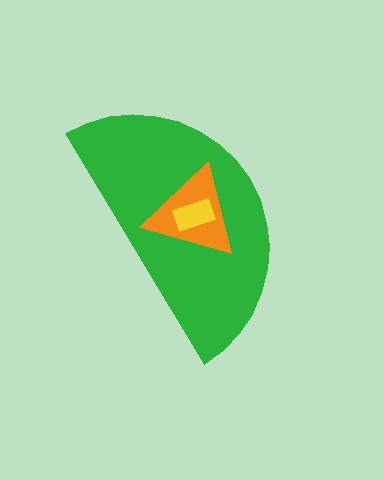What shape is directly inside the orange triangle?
The yellow rectangle.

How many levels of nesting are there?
3.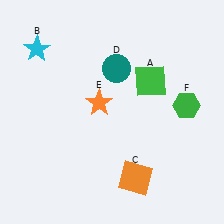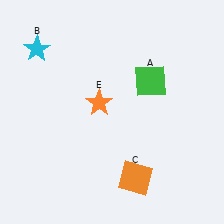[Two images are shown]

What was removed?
The green hexagon (F), the teal circle (D) were removed in Image 2.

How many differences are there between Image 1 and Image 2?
There are 2 differences between the two images.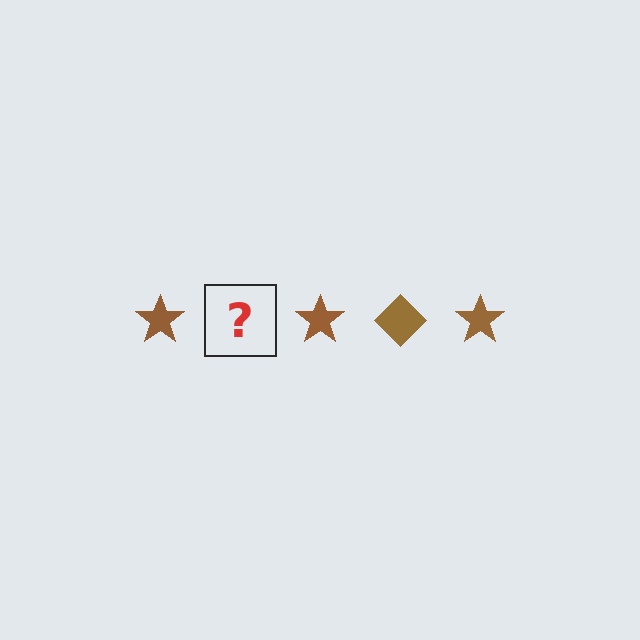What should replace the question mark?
The question mark should be replaced with a brown diamond.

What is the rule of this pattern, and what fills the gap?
The rule is that the pattern cycles through star, diamond shapes in brown. The gap should be filled with a brown diamond.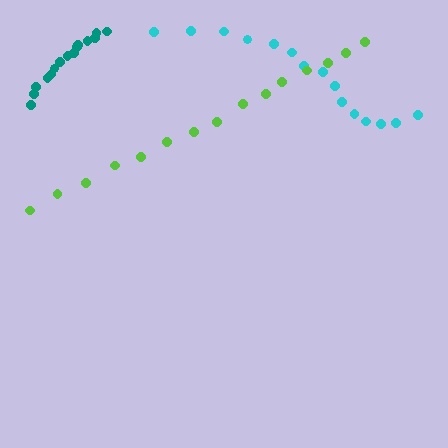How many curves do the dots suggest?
There are 3 distinct paths.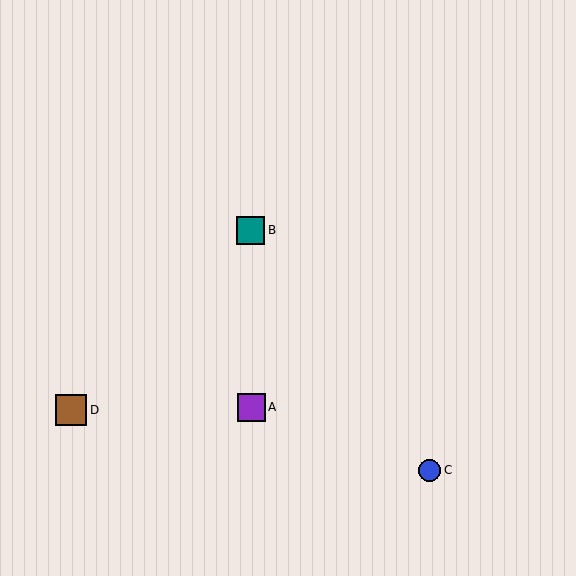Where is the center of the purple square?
The center of the purple square is at (251, 407).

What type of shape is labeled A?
Shape A is a purple square.